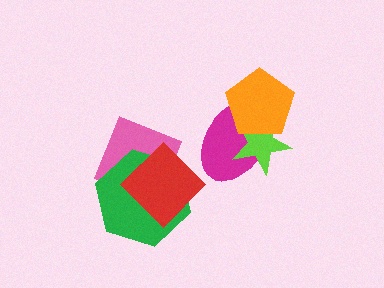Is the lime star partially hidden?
Yes, it is partially covered by another shape.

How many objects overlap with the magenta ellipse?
2 objects overlap with the magenta ellipse.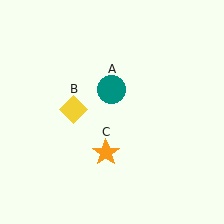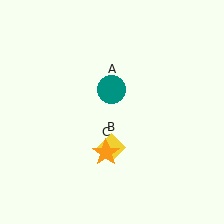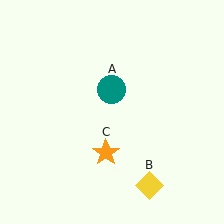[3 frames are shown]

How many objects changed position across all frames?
1 object changed position: yellow diamond (object B).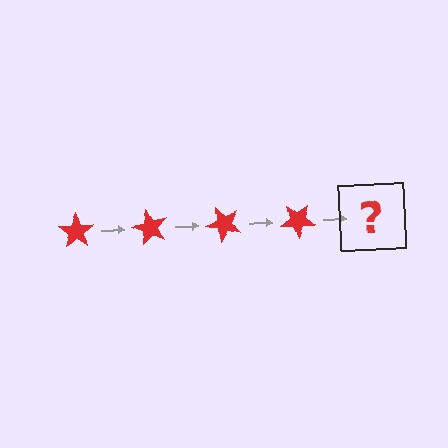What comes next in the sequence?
The next element should be a red star rotated 240 degrees.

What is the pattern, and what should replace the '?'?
The pattern is that the star rotates 60 degrees each step. The '?' should be a red star rotated 240 degrees.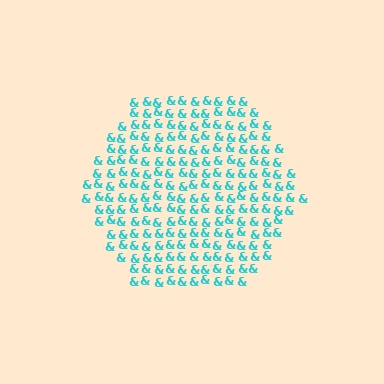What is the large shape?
The large shape is a hexagon.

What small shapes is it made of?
It is made of small ampersands.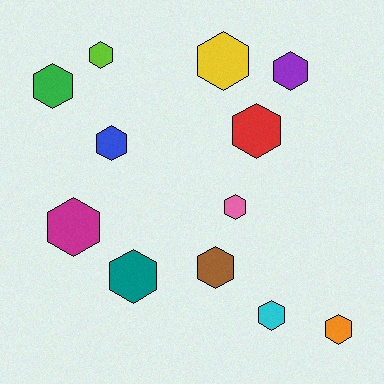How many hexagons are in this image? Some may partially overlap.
There are 12 hexagons.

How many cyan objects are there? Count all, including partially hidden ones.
There is 1 cyan object.